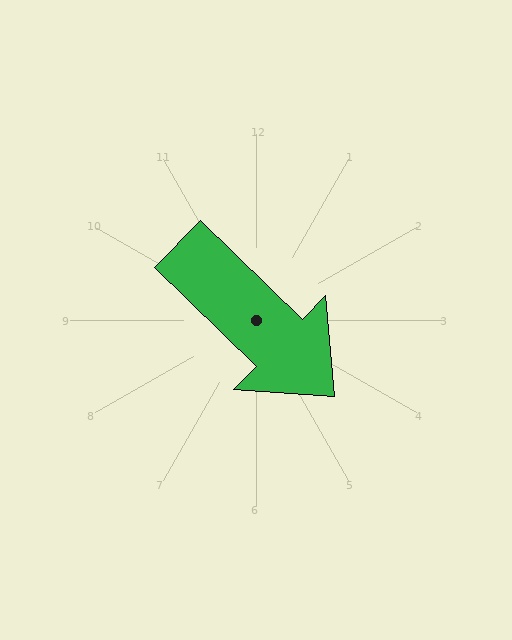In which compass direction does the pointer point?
Southeast.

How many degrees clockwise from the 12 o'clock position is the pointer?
Approximately 134 degrees.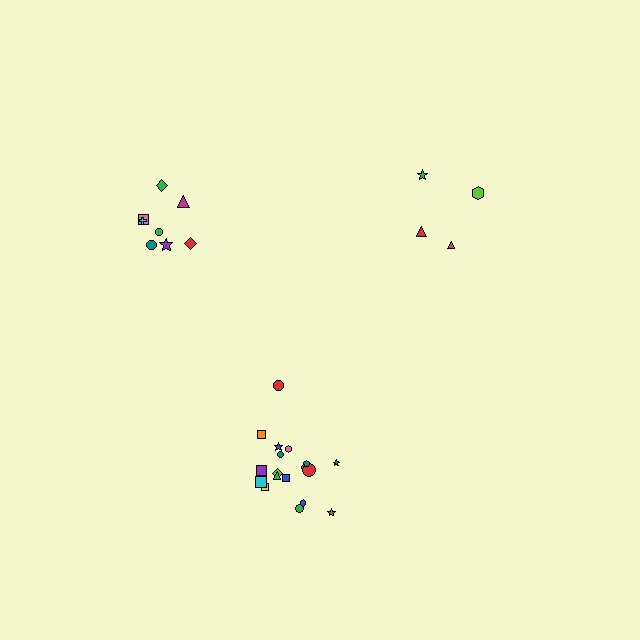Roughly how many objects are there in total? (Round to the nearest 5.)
Roughly 30 objects in total.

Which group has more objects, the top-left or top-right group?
The top-left group.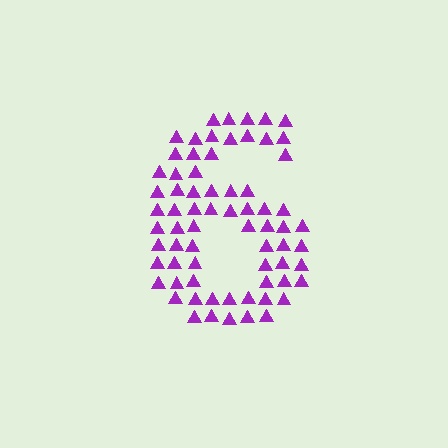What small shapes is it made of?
It is made of small triangles.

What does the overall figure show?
The overall figure shows the digit 6.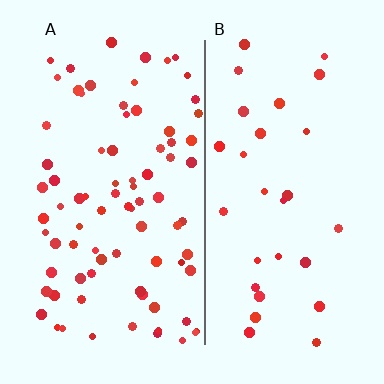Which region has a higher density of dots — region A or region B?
A (the left).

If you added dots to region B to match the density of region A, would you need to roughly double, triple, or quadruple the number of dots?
Approximately triple.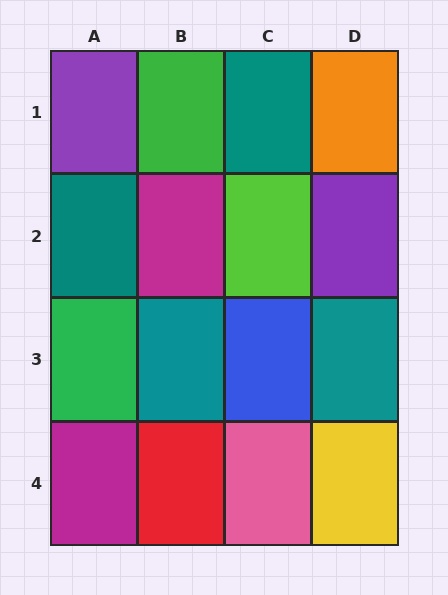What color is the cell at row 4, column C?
Pink.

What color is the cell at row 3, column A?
Green.